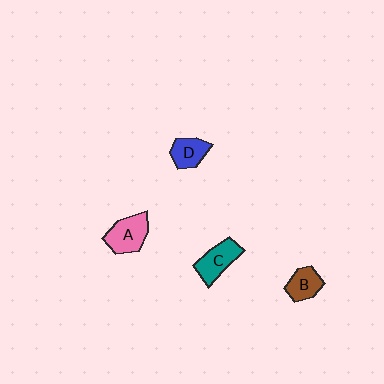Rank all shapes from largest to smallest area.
From largest to smallest: A (pink), C (teal), D (blue), B (brown).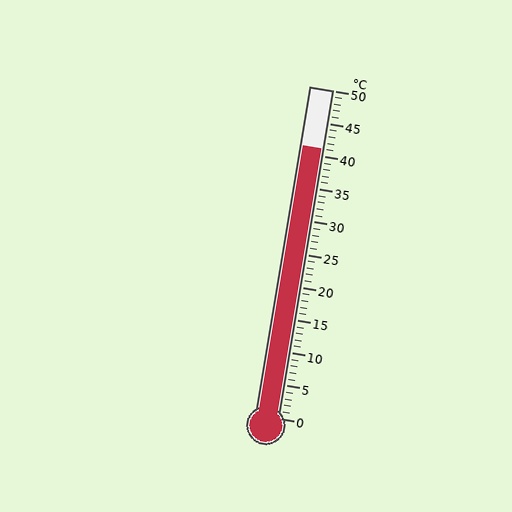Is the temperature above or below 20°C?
The temperature is above 20°C.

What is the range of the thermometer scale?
The thermometer scale ranges from 0°C to 50°C.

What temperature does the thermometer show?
The thermometer shows approximately 41°C.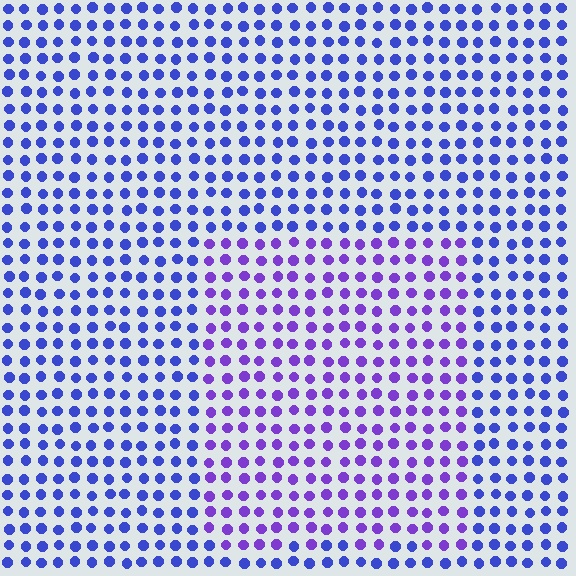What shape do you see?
I see a rectangle.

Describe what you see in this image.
The image is filled with small blue elements in a uniform arrangement. A rectangle-shaped region is visible where the elements are tinted to a slightly different hue, forming a subtle color boundary.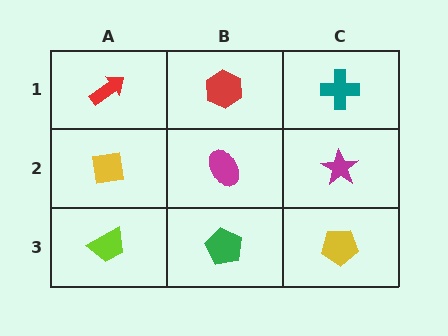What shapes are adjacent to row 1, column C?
A magenta star (row 2, column C), a red hexagon (row 1, column B).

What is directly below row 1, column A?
A yellow square.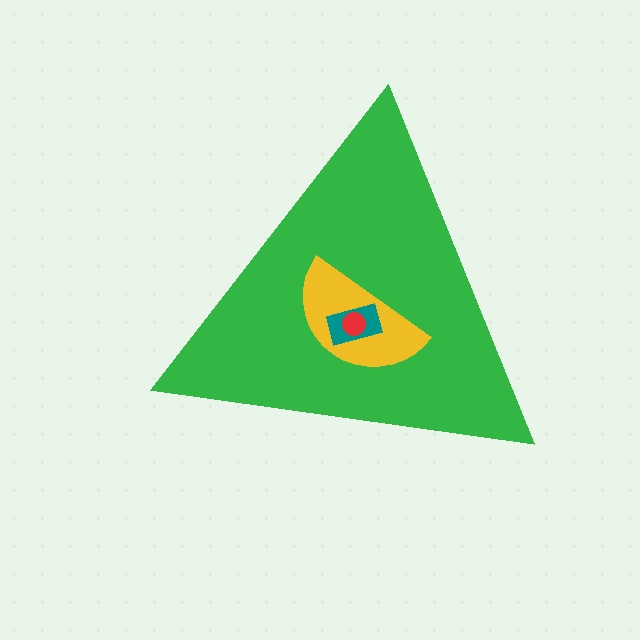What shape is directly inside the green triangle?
The yellow semicircle.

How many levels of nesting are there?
4.